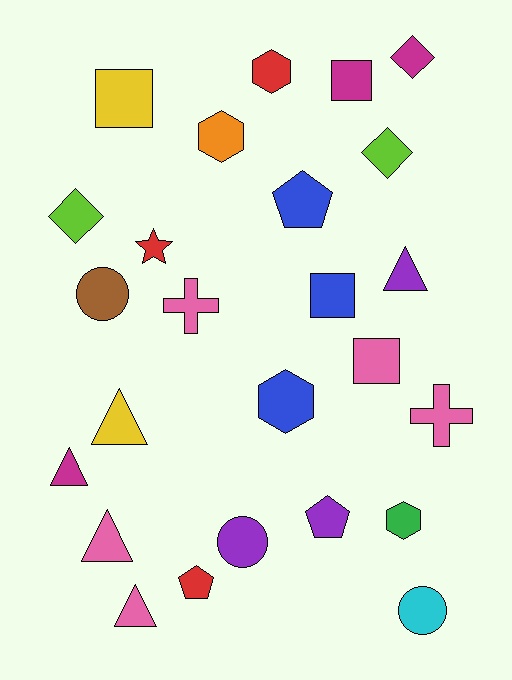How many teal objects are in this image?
There are no teal objects.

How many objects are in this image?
There are 25 objects.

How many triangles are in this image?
There are 5 triangles.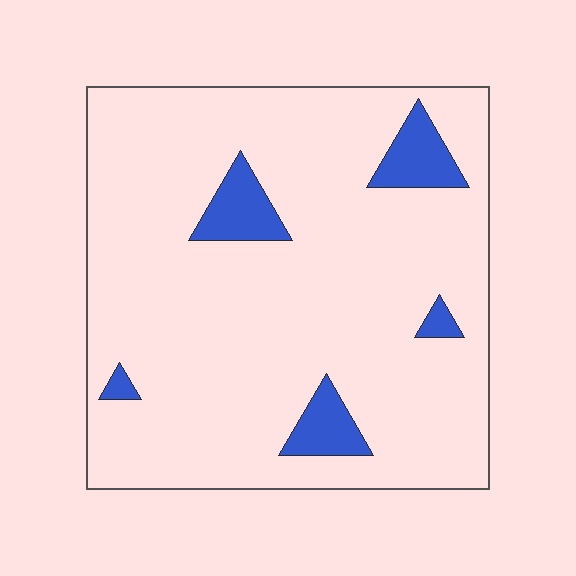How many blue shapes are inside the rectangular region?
5.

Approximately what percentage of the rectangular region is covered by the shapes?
Approximately 10%.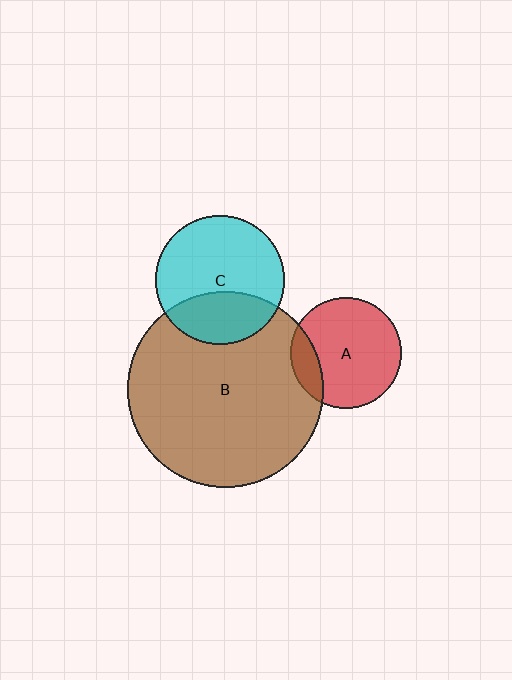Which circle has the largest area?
Circle B (brown).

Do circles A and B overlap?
Yes.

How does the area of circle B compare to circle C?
Approximately 2.3 times.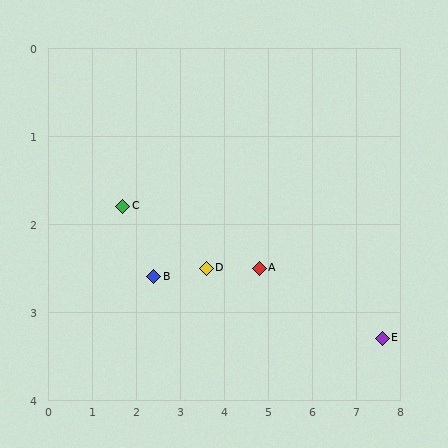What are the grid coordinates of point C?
Point C is at approximately (1.7, 1.8).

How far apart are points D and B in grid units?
Points D and B are about 1.2 grid units apart.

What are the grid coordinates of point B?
Point B is at approximately (2.4, 2.6).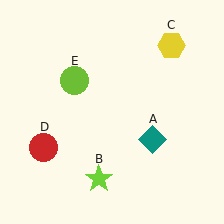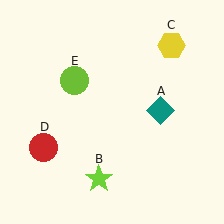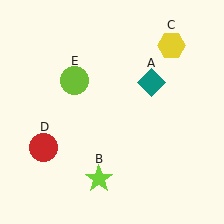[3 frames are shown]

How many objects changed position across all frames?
1 object changed position: teal diamond (object A).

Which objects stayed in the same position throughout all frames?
Lime star (object B) and yellow hexagon (object C) and red circle (object D) and lime circle (object E) remained stationary.